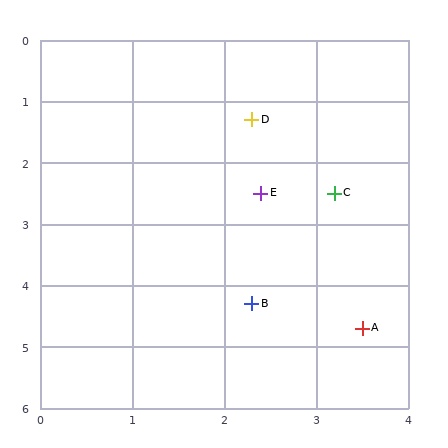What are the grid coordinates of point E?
Point E is at approximately (2.4, 2.5).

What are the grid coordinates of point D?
Point D is at approximately (2.3, 1.3).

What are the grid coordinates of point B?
Point B is at approximately (2.3, 4.3).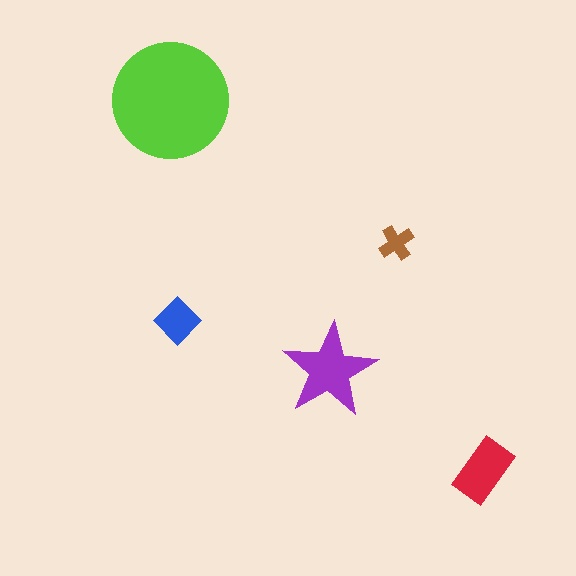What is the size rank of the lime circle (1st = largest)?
1st.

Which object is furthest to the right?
The red rectangle is rightmost.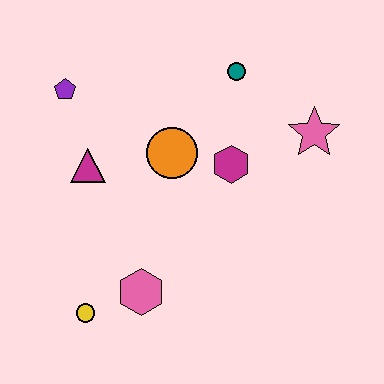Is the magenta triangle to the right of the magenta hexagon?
No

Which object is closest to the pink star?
The magenta hexagon is closest to the pink star.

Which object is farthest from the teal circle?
The yellow circle is farthest from the teal circle.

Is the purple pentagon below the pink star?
No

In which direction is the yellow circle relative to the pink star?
The yellow circle is to the left of the pink star.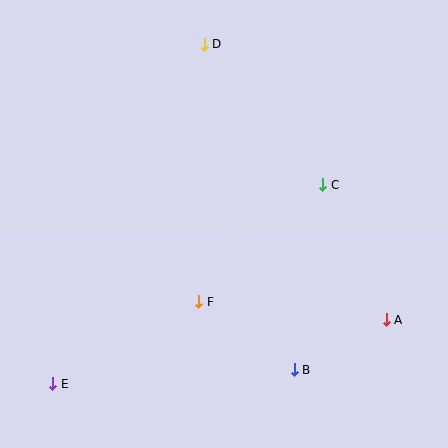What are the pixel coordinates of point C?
Point C is at (323, 185).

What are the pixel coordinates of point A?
Point A is at (386, 320).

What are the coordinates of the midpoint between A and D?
The midpoint between A and D is at (295, 182).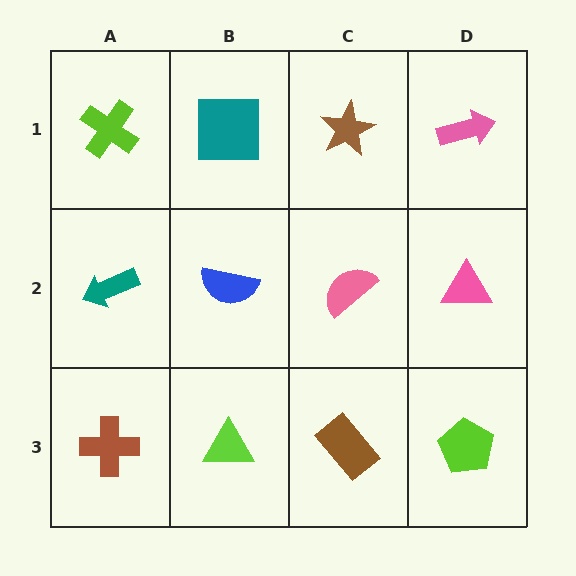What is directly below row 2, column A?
A brown cross.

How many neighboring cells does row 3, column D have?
2.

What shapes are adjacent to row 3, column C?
A pink semicircle (row 2, column C), a lime triangle (row 3, column B), a lime pentagon (row 3, column D).